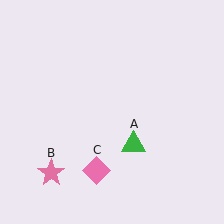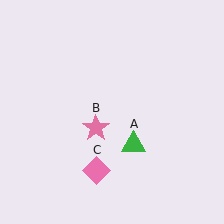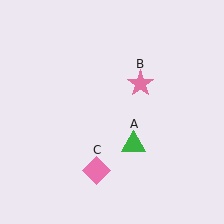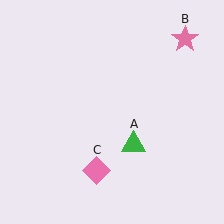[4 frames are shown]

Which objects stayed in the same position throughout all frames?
Green triangle (object A) and pink diamond (object C) remained stationary.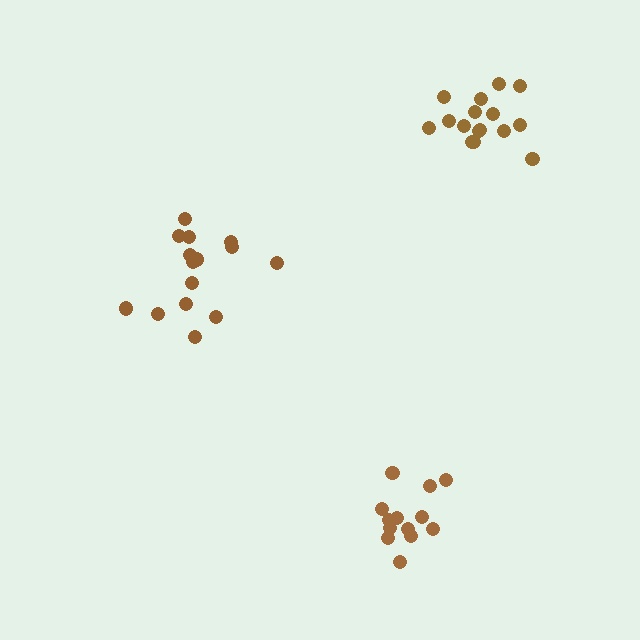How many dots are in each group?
Group 1: 13 dots, Group 2: 15 dots, Group 3: 16 dots (44 total).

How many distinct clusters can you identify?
There are 3 distinct clusters.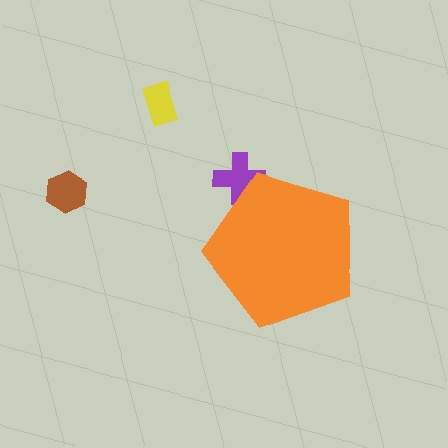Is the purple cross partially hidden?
Yes, the purple cross is partially hidden behind the orange pentagon.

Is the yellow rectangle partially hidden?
No, the yellow rectangle is fully visible.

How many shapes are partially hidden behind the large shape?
1 shape is partially hidden.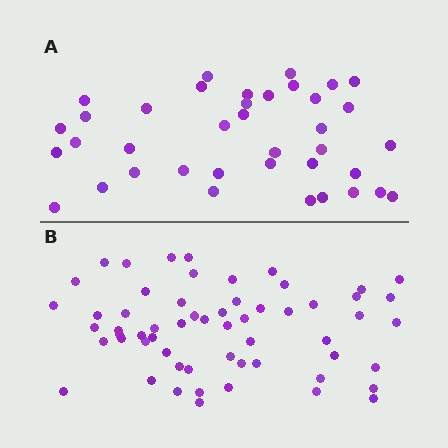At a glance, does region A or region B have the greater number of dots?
Region B (the bottom region) has more dots.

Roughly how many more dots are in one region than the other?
Region B has approximately 20 more dots than region A.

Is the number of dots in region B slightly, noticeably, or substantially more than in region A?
Region B has substantially more. The ratio is roughly 1.6 to 1.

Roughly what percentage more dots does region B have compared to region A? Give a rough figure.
About 55% more.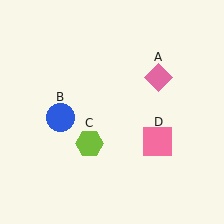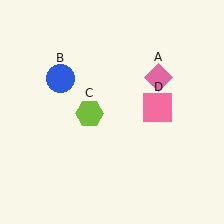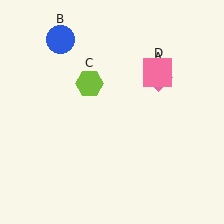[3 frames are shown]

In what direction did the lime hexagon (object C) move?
The lime hexagon (object C) moved up.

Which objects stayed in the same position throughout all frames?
Pink diamond (object A) remained stationary.